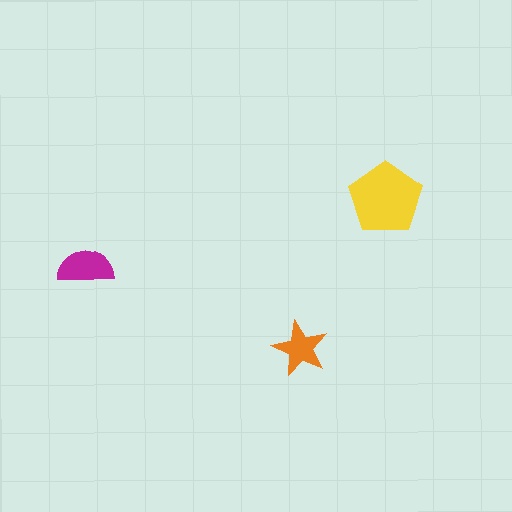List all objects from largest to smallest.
The yellow pentagon, the magenta semicircle, the orange star.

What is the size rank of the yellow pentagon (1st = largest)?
1st.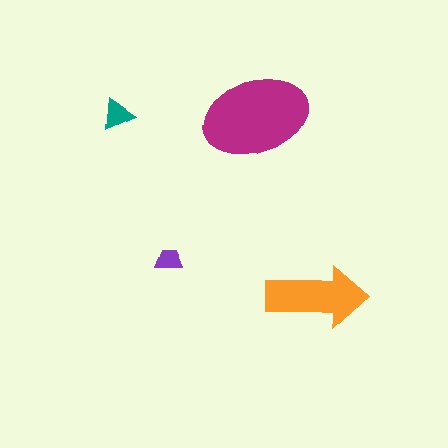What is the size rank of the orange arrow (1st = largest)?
2nd.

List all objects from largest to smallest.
The magenta ellipse, the orange arrow, the teal triangle, the purple trapezoid.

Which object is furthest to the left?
The teal triangle is leftmost.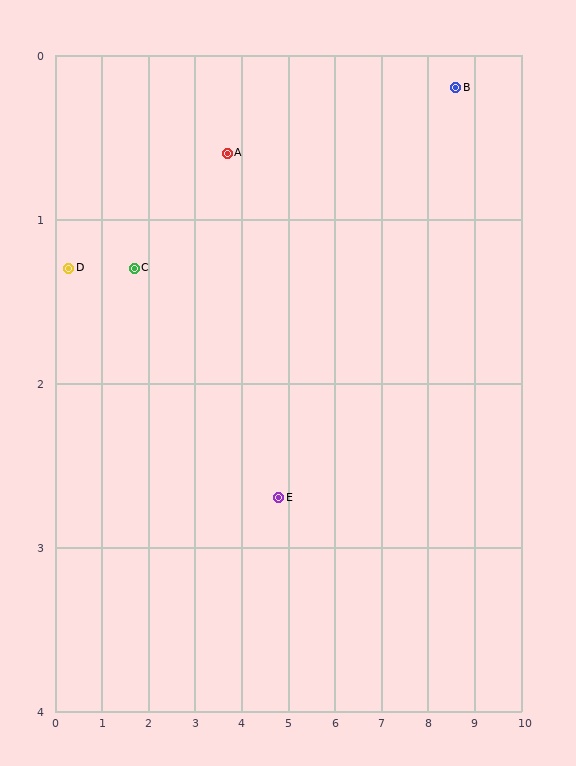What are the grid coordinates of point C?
Point C is at approximately (1.7, 1.3).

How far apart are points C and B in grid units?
Points C and B are about 7.0 grid units apart.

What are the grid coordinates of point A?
Point A is at approximately (3.7, 0.6).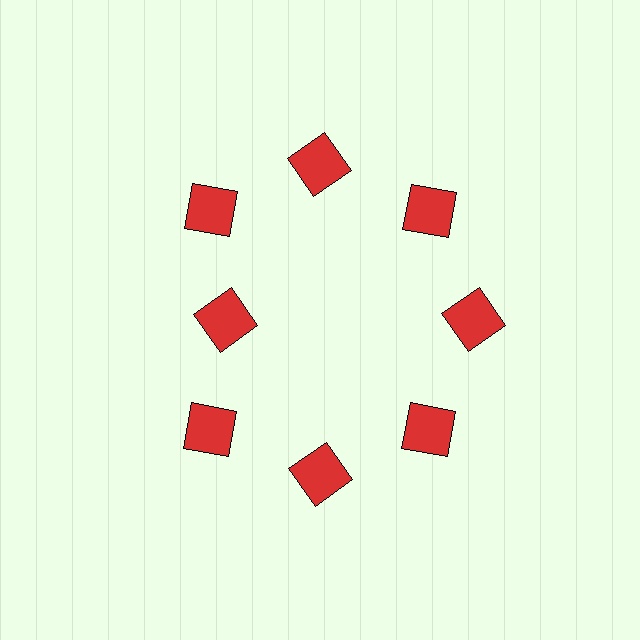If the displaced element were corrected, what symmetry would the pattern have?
It would have 8-fold rotational symmetry — the pattern would map onto itself every 45 degrees.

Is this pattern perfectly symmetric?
No. The 8 red squares are arranged in a ring, but one element near the 9 o'clock position is pulled inward toward the center, breaking the 8-fold rotational symmetry.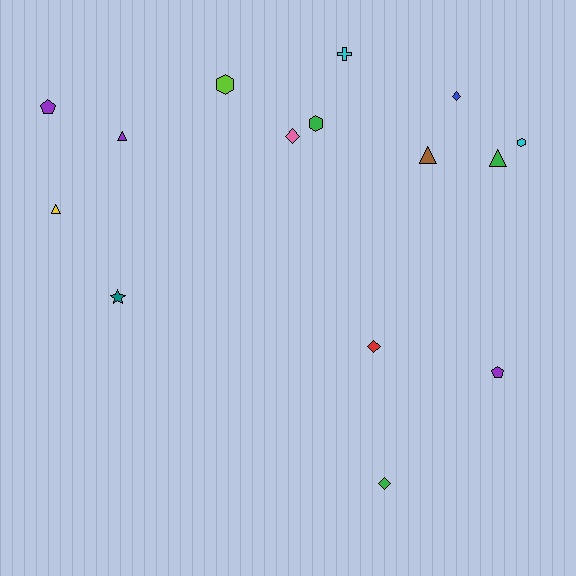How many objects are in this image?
There are 15 objects.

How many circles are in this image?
There are no circles.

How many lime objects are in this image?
There is 1 lime object.